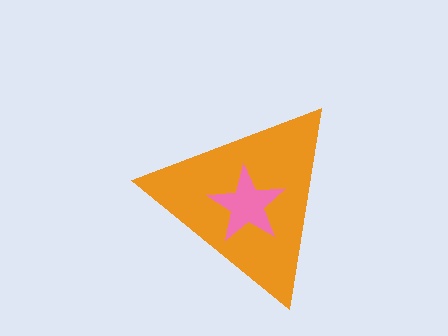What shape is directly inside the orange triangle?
The pink star.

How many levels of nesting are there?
2.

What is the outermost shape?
The orange triangle.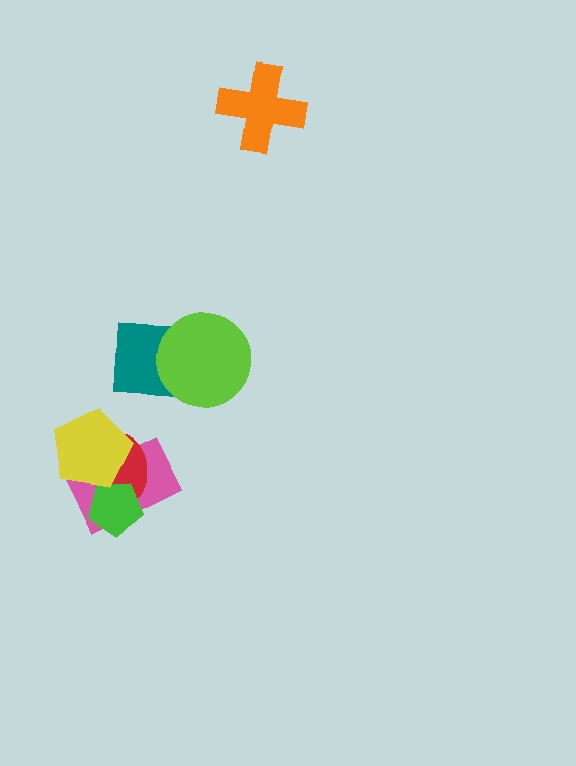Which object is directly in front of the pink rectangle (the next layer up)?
The red ellipse is directly in front of the pink rectangle.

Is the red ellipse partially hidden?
Yes, it is partially covered by another shape.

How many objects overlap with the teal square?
1 object overlaps with the teal square.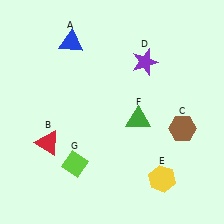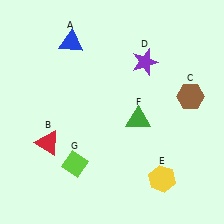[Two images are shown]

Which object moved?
The brown hexagon (C) moved up.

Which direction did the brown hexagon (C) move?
The brown hexagon (C) moved up.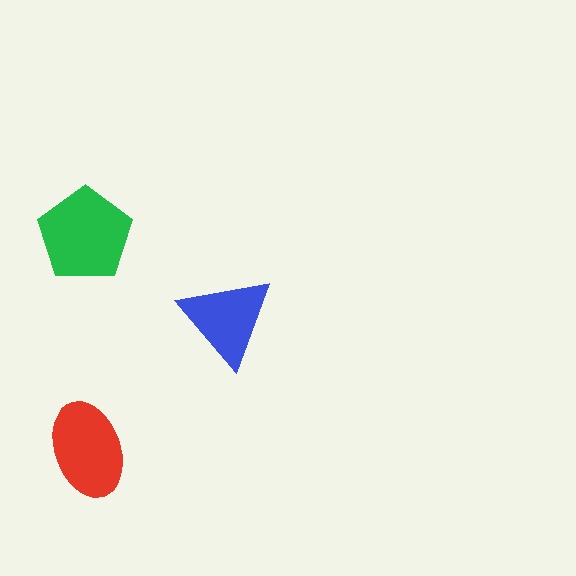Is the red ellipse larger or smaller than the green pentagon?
Smaller.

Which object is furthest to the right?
The blue triangle is rightmost.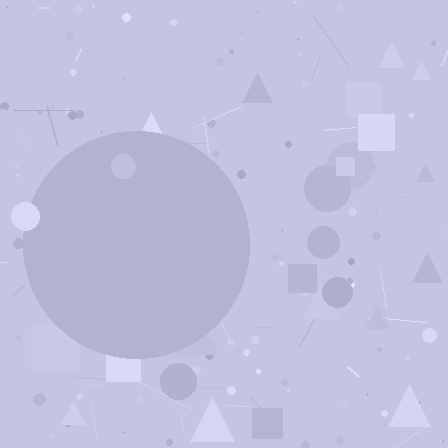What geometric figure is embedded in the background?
A circle is embedded in the background.